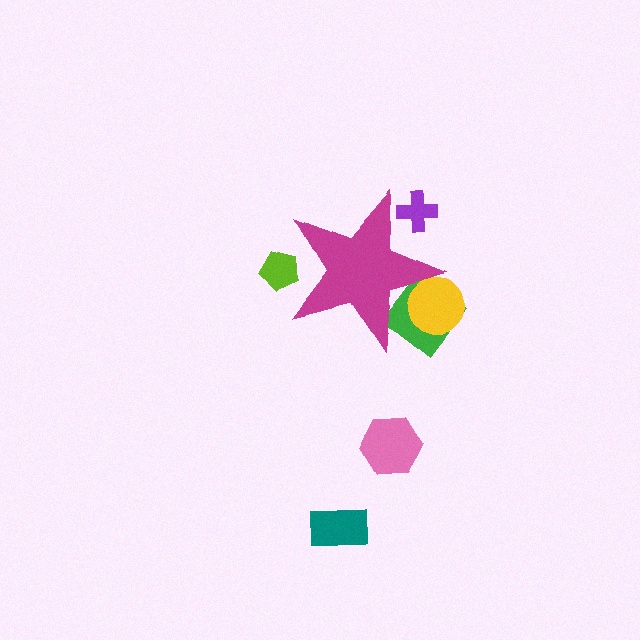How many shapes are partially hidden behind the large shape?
4 shapes are partially hidden.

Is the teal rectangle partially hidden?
No, the teal rectangle is fully visible.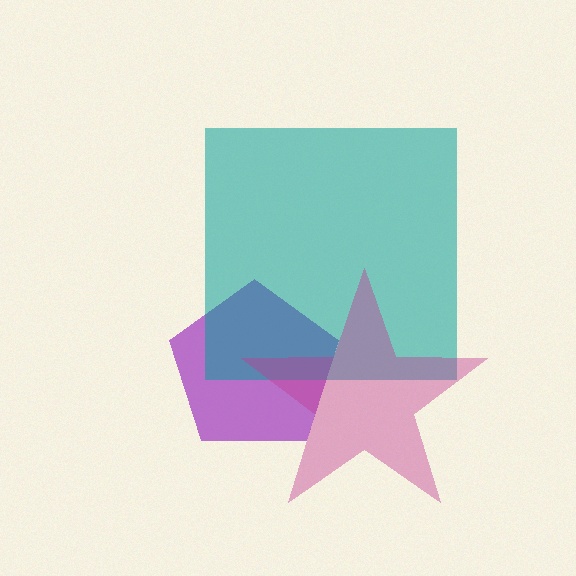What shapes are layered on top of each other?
The layered shapes are: a purple pentagon, a teal square, a magenta star.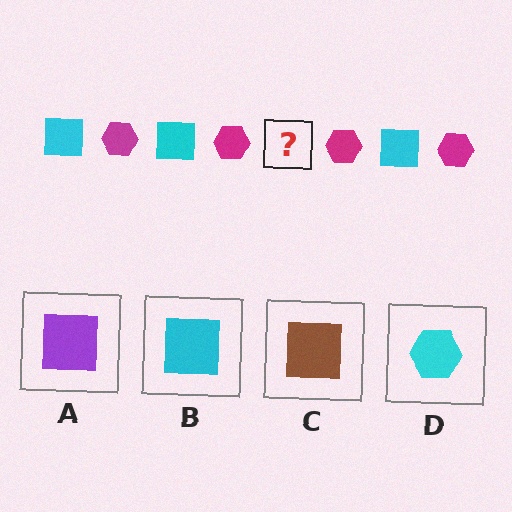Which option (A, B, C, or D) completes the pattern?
B.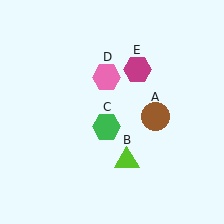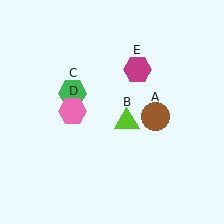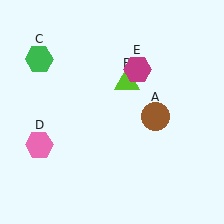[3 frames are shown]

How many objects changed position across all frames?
3 objects changed position: lime triangle (object B), green hexagon (object C), pink hexagon (object D).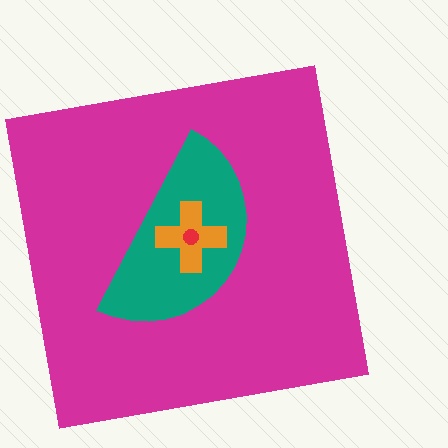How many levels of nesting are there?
4.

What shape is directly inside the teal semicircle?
The orange cross.